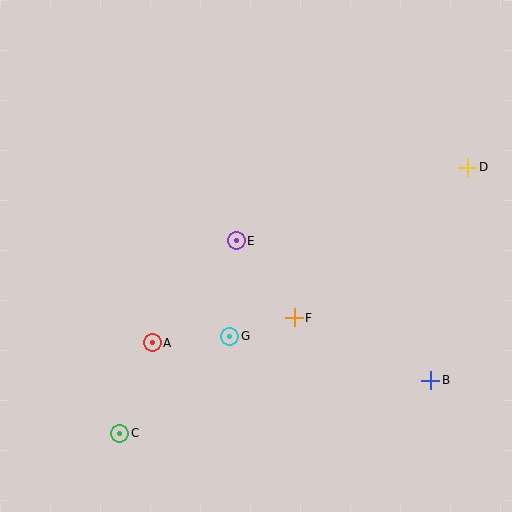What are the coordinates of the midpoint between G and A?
The midpoint between G and A is at (191, 340).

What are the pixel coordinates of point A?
Point A is at (152, 343).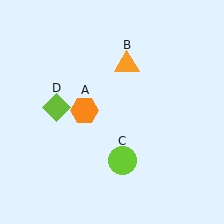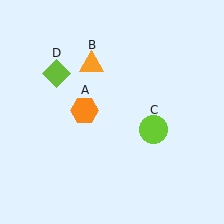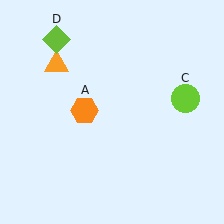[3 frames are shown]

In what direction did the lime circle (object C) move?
The lime circle (object C) moved up and to the right.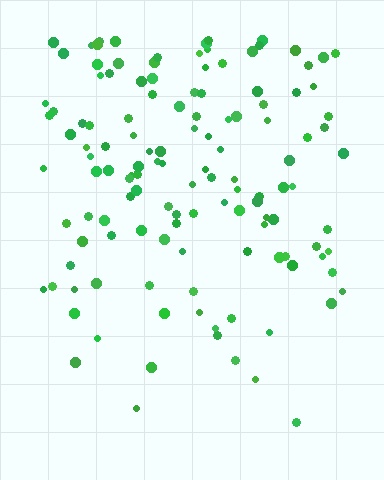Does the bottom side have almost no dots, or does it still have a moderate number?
Still a moderate number, just noticeably fewer than the top.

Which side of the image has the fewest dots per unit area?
The bottom.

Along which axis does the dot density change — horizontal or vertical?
Vertical.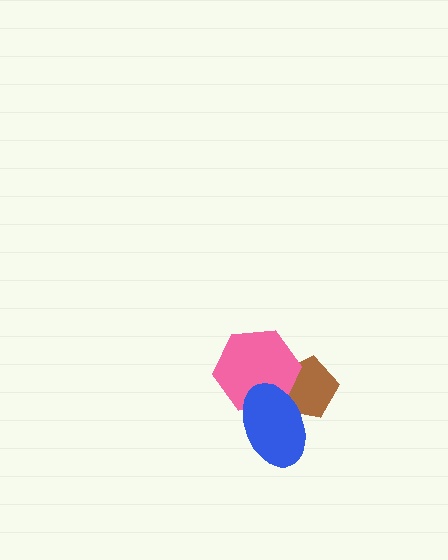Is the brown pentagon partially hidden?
Yes, it is partially covered by another shape.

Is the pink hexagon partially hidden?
Yes, it is partially covered by another shape.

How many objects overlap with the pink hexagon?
2 objects overlap with the pink hexagon.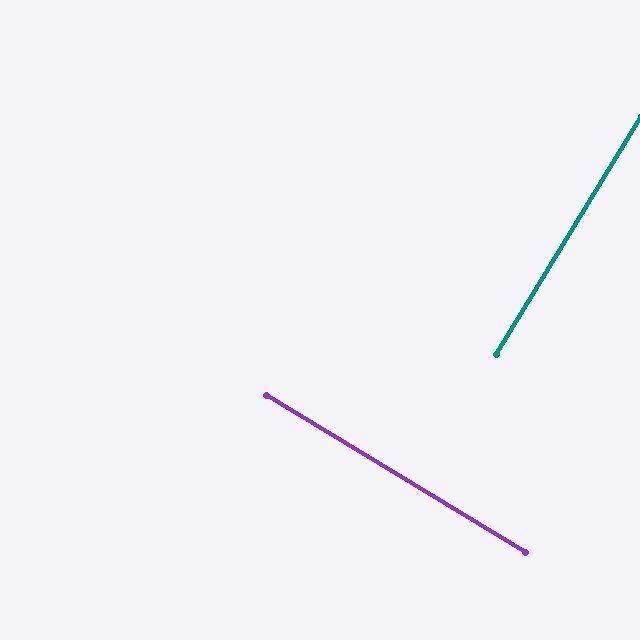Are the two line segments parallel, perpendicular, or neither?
Perpendicular — they meet at approximately 90°.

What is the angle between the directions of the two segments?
Approximately 90 degrees.